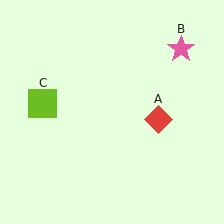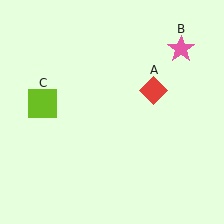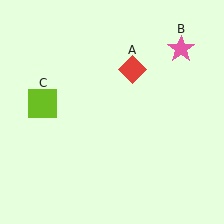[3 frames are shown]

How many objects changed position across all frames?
1 object changed position: red diamond (object A).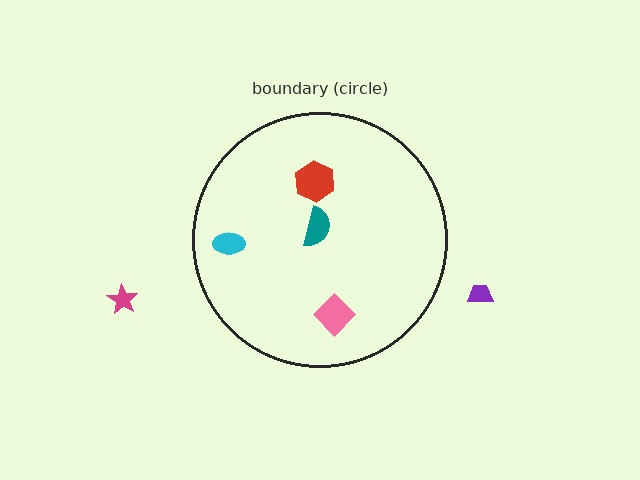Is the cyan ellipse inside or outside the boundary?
Inside.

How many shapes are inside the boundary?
4 inside, 2 outside.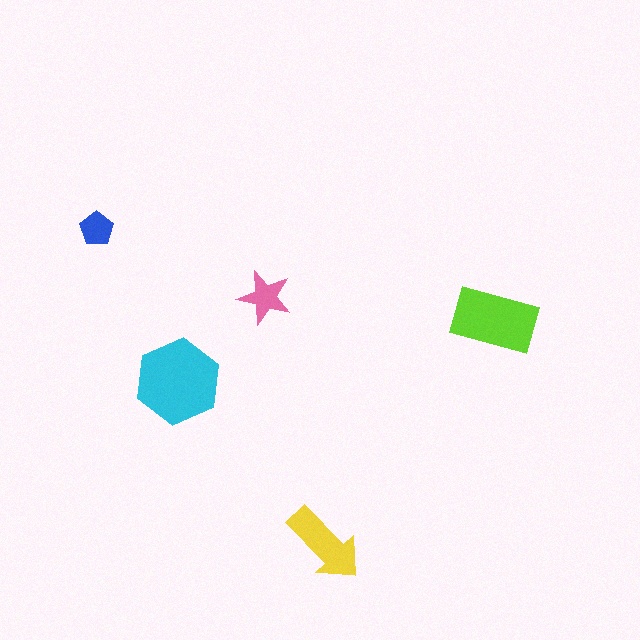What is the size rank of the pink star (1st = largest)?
4th.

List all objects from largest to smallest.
The cyan hexagon, the lime rectangle, the yellow arrow, the pink star, the blue pentagon.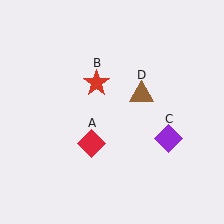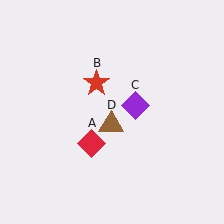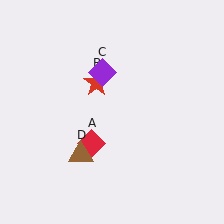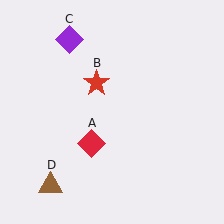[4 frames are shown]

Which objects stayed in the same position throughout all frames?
Red diamond (object A) and red star (object B) remained stationary.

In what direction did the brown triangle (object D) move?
The brown triangle (object D) moved down and to the left.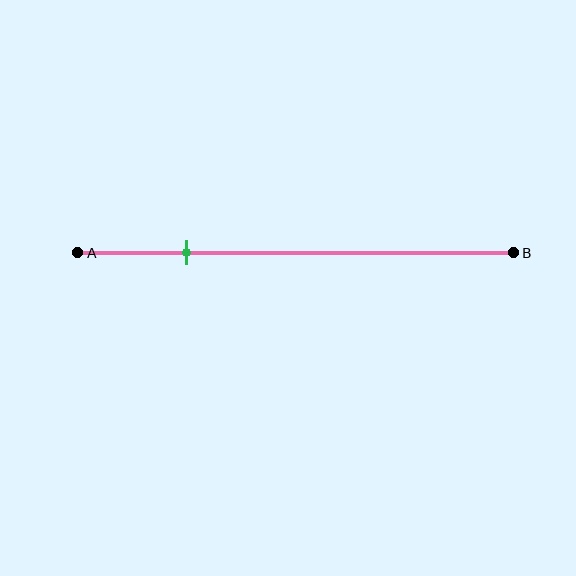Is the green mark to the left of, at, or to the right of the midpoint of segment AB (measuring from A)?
The green mark is to the left of the midpoint of segment AB.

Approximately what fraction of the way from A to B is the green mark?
The green mark is approximately 25% of the way from A to B.